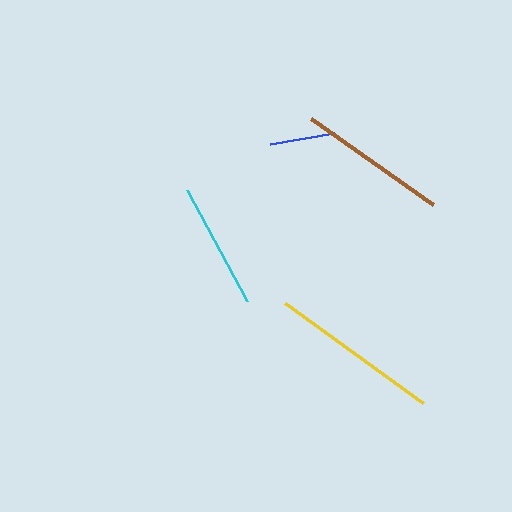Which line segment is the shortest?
The blue line is the shortest at approximately 65 pixels.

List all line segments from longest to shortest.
From longest to shortest: yellow, brown, cyan, blue.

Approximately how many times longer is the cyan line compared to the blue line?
The cyan line is approximately 1.9 times the length of the blue line.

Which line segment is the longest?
The yellow line is the longest at approximately 170 pixels.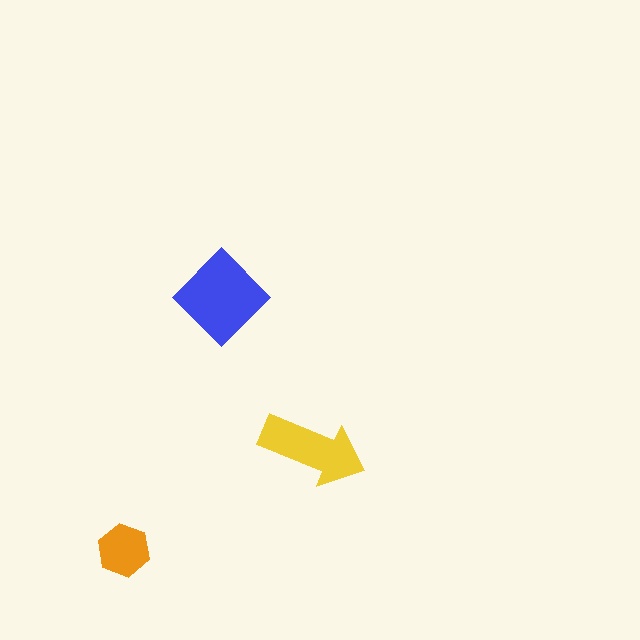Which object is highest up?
The blue diamond is topmost.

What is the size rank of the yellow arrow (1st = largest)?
2nd.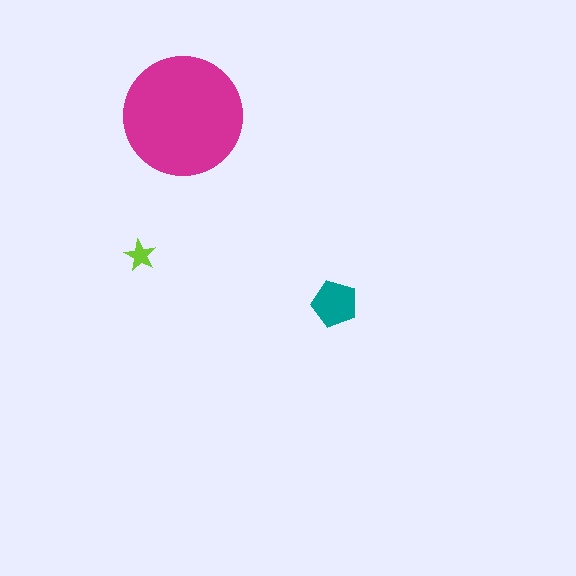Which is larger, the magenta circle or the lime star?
The magenta circle.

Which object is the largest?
The magenta circle.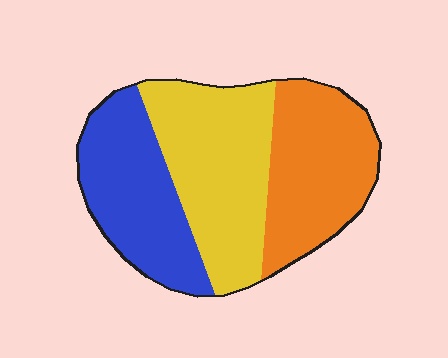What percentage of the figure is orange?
Orange takes up about one third (1/3) of the figure.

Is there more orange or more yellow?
Yellow.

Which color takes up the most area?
Yellow, at roughly 40%.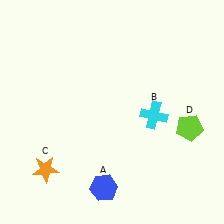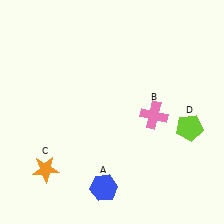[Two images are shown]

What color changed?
The cross (B) changed from cyan in Image 1 to pink in Image 2.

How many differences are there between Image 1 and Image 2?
There is 1 difference between the two images.